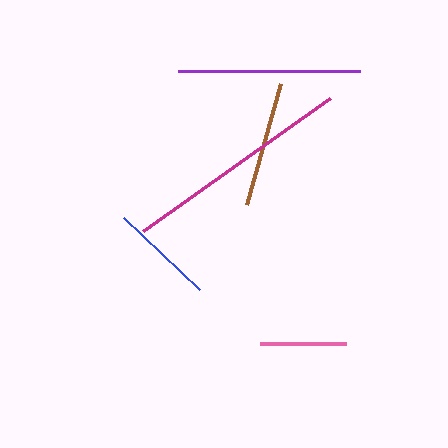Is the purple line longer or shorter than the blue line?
The purple line is longer than the blue line.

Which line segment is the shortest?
The pink line is the shortest at approximately 86 pixels.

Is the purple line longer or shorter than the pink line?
The purple line is longer than the pink line.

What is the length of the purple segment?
The purple segment is approximately 182 pixels long.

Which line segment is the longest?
The magenta line is the longest at approximately 230 pixels.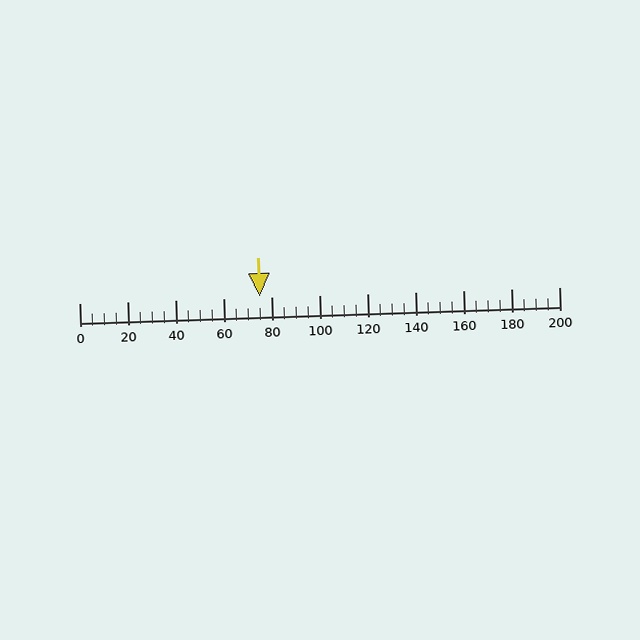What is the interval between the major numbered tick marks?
The major tick marks are spaced 20 units apart.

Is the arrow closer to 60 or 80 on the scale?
The arrow is closer to 80.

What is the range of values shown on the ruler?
The ruler shows values from 0 to 200.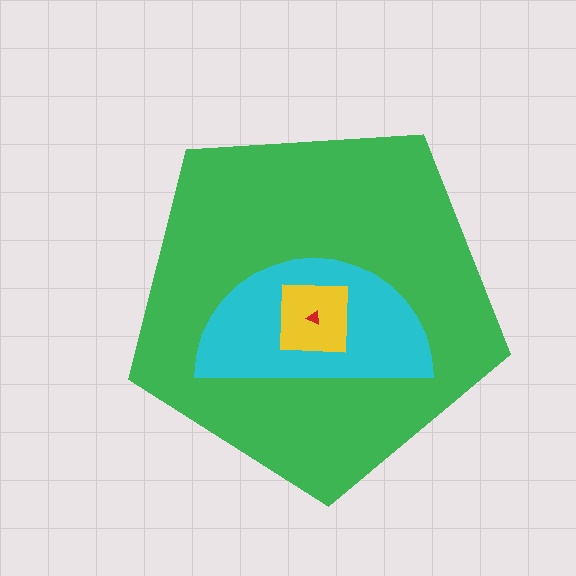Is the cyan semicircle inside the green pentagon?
Yes.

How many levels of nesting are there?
4.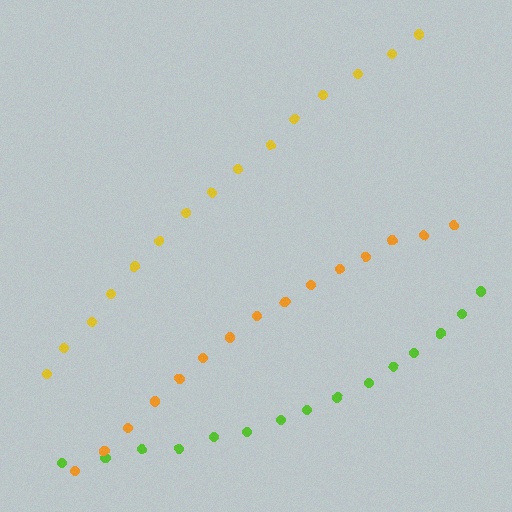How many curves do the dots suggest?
There are 3 distinct paths.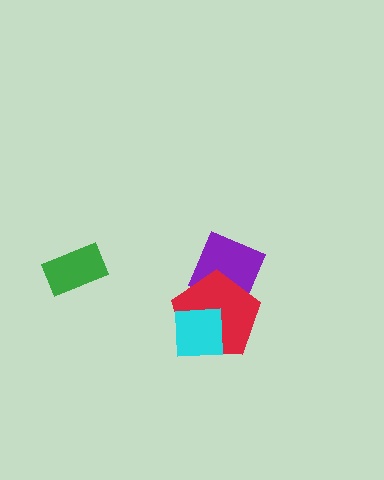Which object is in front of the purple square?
The red pentagon is in front of the purple square.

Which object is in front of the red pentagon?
The cyan square is in front of the red pentagon.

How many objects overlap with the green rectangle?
0 objects overlap with the green rectangle.